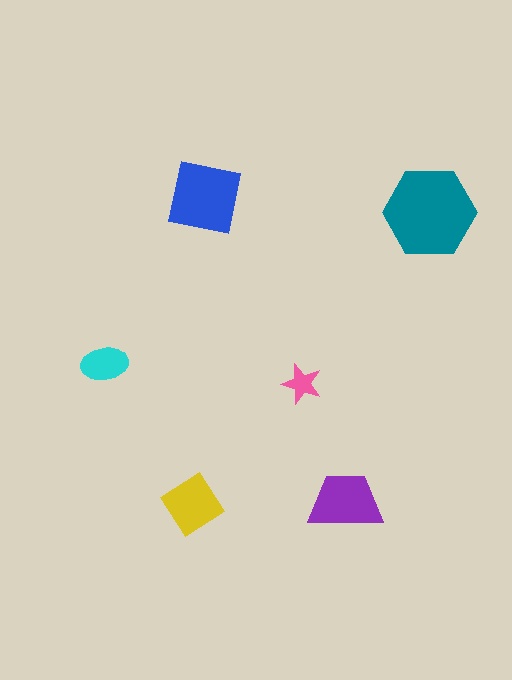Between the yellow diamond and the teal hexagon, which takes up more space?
The teal hexagon.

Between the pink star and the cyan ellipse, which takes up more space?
The cyan ellipse.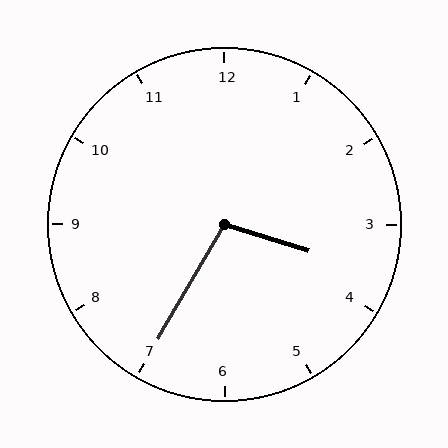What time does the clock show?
3:35.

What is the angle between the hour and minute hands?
Approximately 102 degrees.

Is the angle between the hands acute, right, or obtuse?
It is obtuse.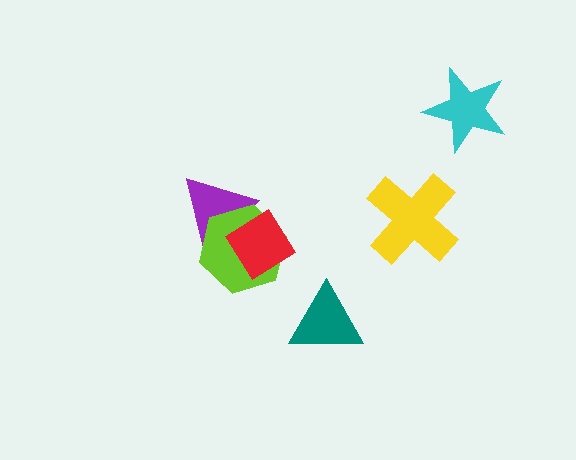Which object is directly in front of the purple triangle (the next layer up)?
The lime hexagon is directly in front of the purple triangle.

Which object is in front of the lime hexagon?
The red diamond is in front of the lime hexagon.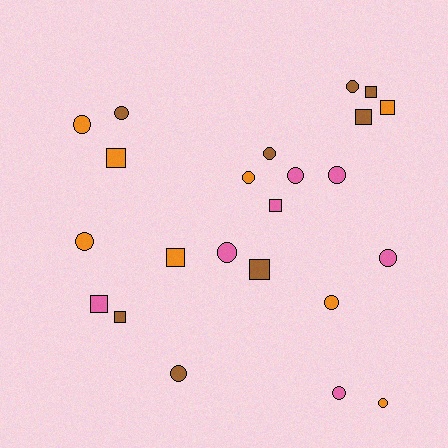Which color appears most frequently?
Orange, with 8 objects.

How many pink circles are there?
There are 5 pink circles.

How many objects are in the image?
There are 23 objects.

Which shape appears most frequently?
Circle, with 14 objects.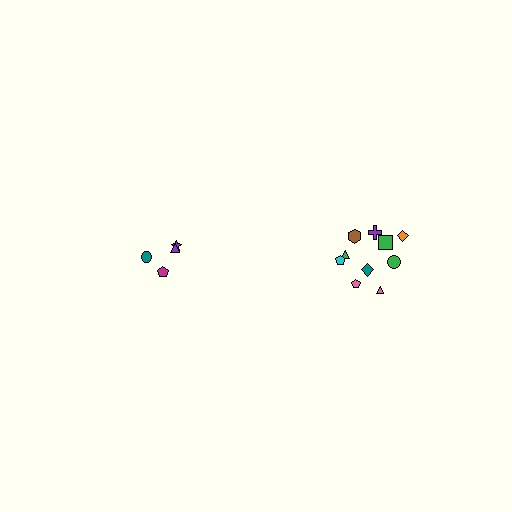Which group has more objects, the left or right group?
The right group.